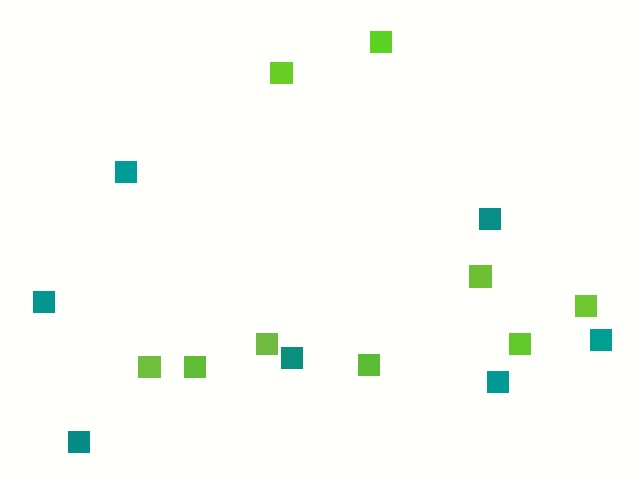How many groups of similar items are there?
There are 2 groups: one group of teal squares (7) and one group of lime squares (9).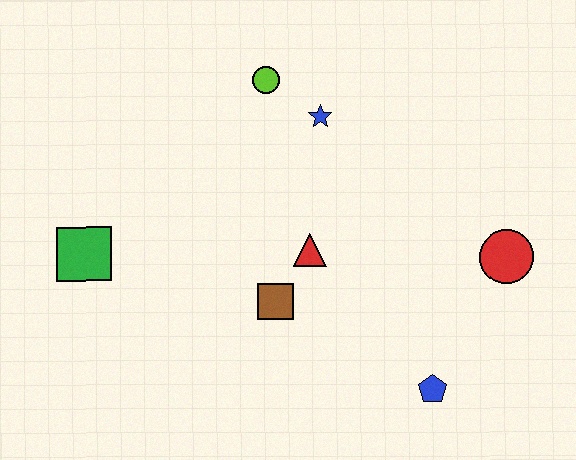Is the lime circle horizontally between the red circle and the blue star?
No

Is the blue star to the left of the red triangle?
No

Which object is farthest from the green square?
The red circle is farthest from the green square.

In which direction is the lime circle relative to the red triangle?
The lime circle is above the red triangle.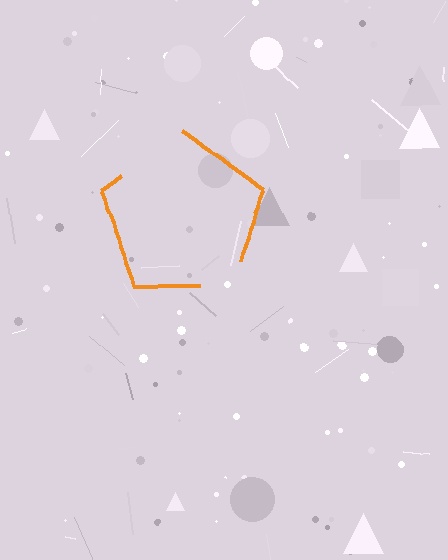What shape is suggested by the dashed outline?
The dashed outline suggests a pentagon.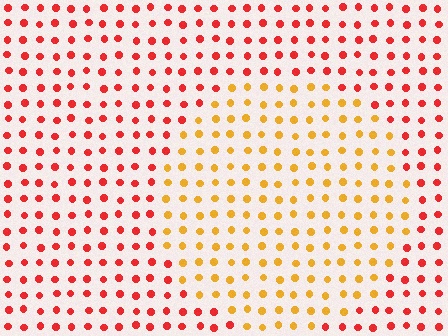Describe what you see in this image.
The image is filled with small red elements in a uniform arrangement. A circle-shaped region is visible where the elements are tinted to a slightly different hue, forming a subtle color boundary.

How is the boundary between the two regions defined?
The boundary is defined purely by a slight shift in hue (about 42 degrees). Spacing, size, and orientation are identical on both sides.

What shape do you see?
I see a circle.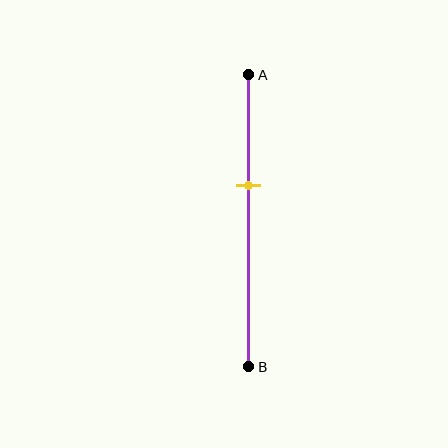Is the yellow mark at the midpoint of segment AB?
No, the mark is at about 40% from A, not at the 50% midpoint.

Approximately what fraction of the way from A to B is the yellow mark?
The yellow mark is approximately 40% of the way from A to B.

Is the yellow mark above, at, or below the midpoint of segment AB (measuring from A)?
The yellow mark is above the midpoint of segment AB.